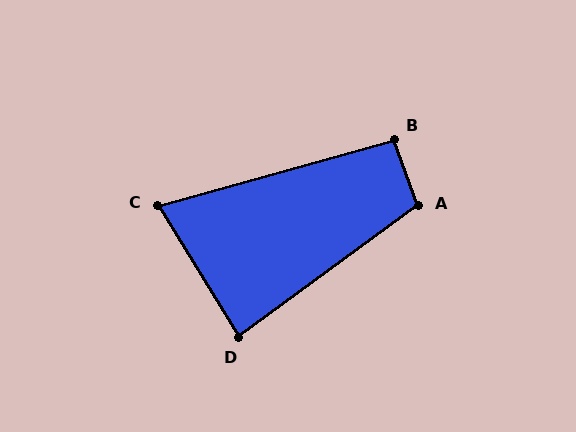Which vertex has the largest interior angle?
A, at approximately 106 degrees.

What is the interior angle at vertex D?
Approximately 85 degrees (approximately right).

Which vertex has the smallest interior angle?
C, at approximately 74 degrees.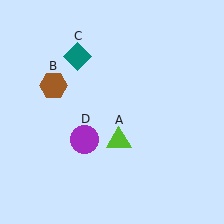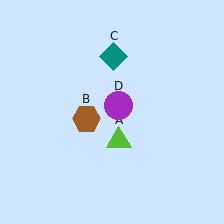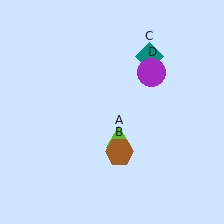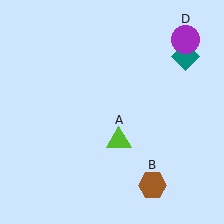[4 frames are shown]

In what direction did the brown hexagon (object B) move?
The brown hexagon (object B) moved down and to the right.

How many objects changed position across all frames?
3 objects changed position: brown hexagon (object B), teal diamond (object C), purple circle (object D).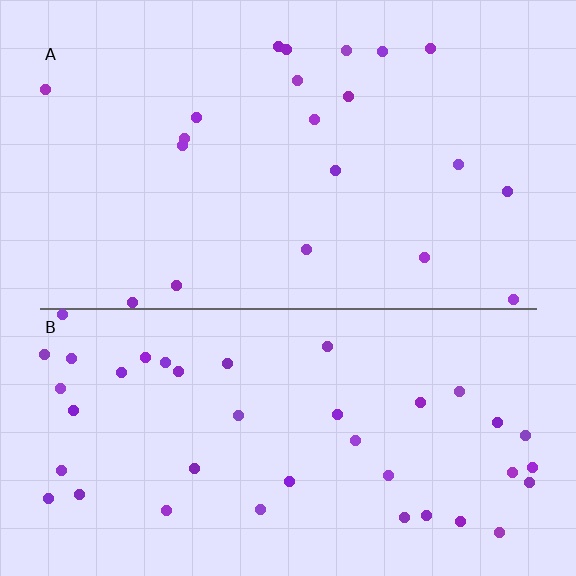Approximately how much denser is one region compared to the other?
Approximately 2.0× — region B over region A.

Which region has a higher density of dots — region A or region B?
B (the bottom).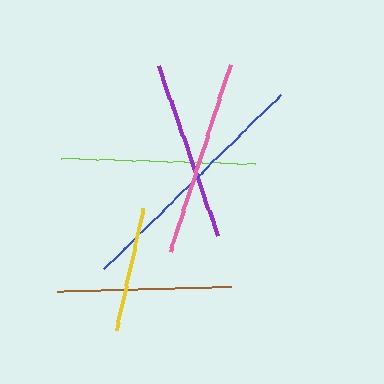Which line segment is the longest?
The blue line is the longest at approximately 249 pixels.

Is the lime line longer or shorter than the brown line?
The lime line is longer than the brown line.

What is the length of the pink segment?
The pink segment is approximately 195 pixels long.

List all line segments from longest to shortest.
From longest to shortest: blue, pink, lime, purple, brown, yellow.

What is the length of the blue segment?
The blue segment is approximately 249 pixels long.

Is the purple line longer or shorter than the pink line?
The pink line is longer than the purple line.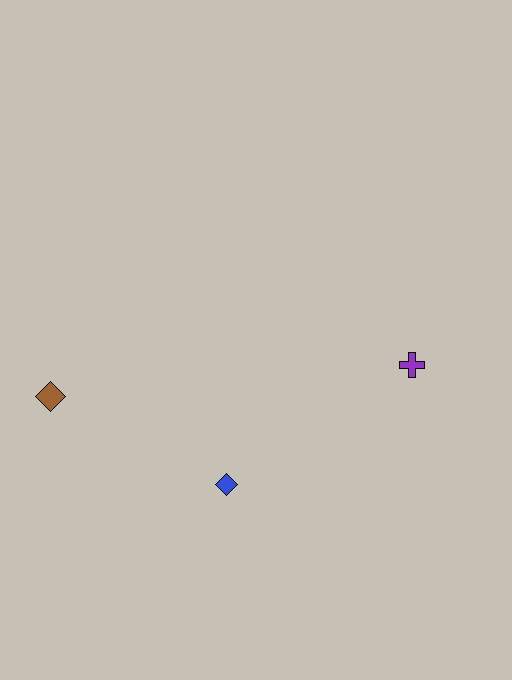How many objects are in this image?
There are 3 objects.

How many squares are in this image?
There are no squares.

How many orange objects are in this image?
There are no orange objects.